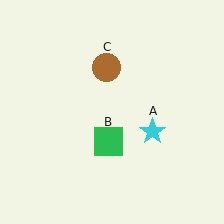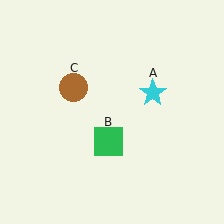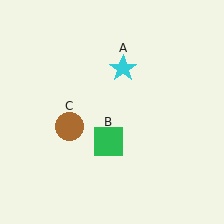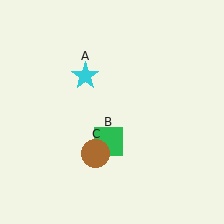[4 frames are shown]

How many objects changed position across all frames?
2 objects changed position: cyan star (object A), brown circle (object C).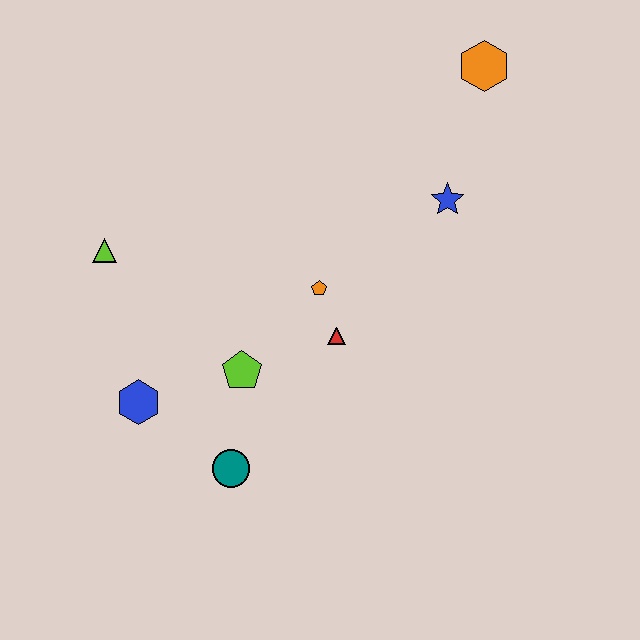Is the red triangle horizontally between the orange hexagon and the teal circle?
Yes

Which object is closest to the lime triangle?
The blue hexagon is closest to the lime triangle.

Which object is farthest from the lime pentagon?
The orange hexagon is farthest from the lime pentagon.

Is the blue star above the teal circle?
Yes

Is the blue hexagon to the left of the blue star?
Yes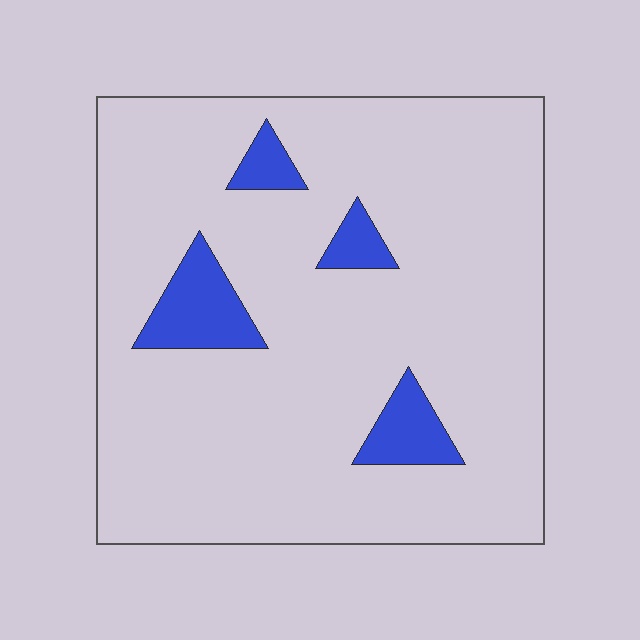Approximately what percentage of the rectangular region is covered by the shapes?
Approximately 10%.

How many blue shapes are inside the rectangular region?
4.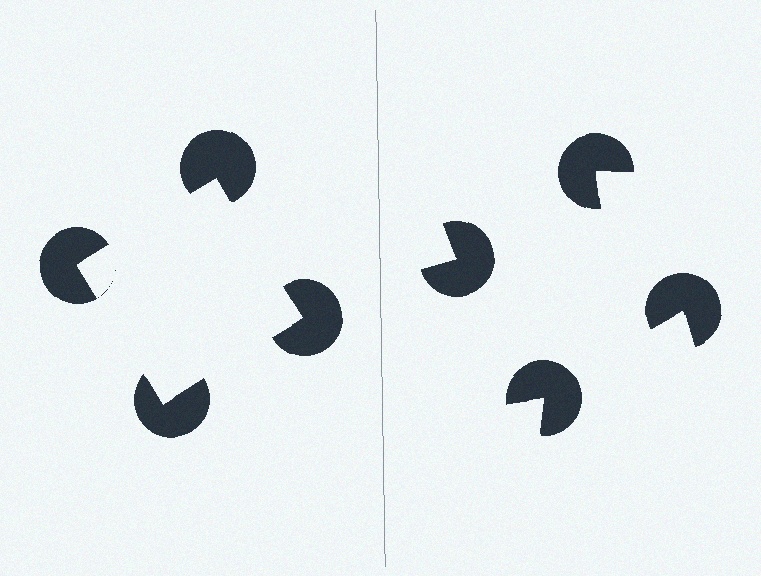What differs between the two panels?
The pac-man discs are positioned identically on both sides; only the wedge orientations differ. On the left they align to a square; on the right they are misaligned.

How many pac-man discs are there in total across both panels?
8 — 4 on each side.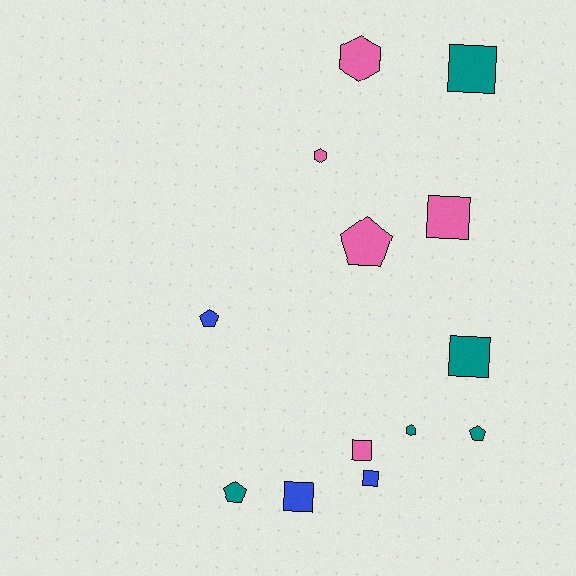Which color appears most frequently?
Teal, with 5 objects.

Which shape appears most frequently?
Square, with 6 objects.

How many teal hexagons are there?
There is 1 teal hexagon.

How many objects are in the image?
There are 13 objects.